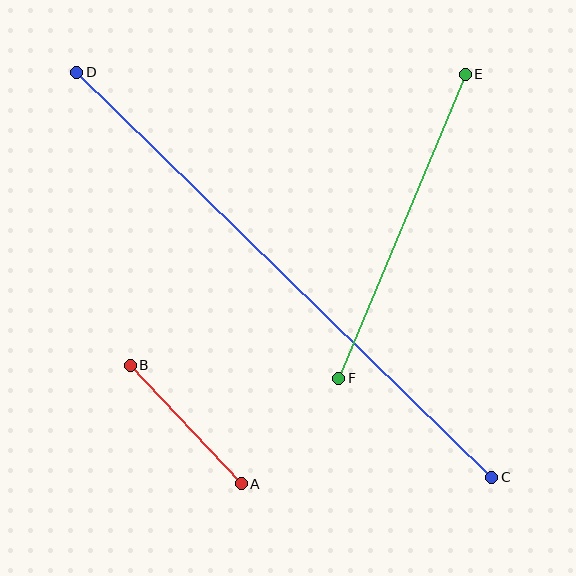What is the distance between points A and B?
The distance is approximately 162 pixels.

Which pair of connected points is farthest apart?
Points C and D are farthest apart.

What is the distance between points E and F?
The distance is approximately 329 pixels.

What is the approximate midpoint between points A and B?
The midpoint is at approximately (186, 424) pixels.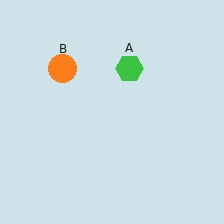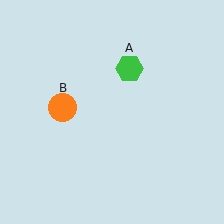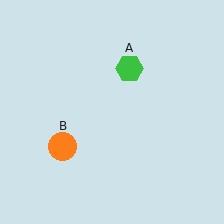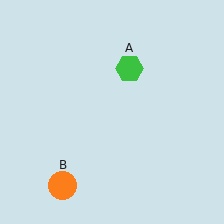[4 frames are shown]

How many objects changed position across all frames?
1 object changed position: orange circle (object B).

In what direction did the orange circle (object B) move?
The orange circle (object B) moved down.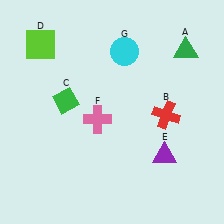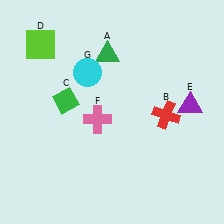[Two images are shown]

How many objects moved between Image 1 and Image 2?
3 objects moved between the two images.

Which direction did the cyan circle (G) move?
The cyan circle (G) moved left.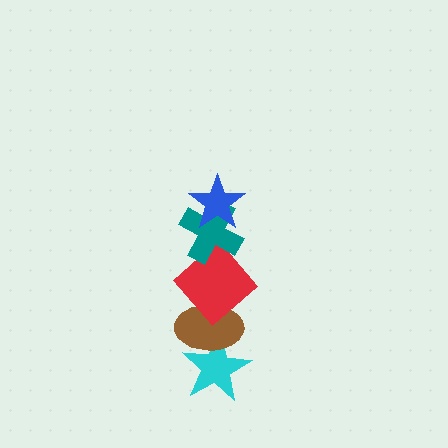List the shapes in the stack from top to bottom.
From top to bottom: the blue star, the teal cross, the red diamond, the brown ellipse, the cyan star.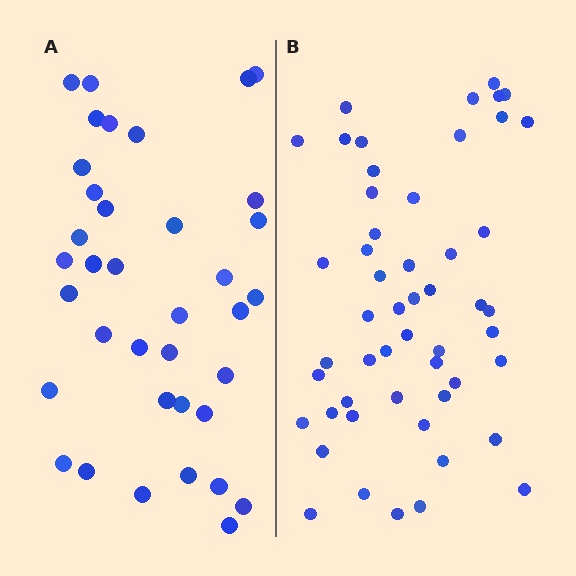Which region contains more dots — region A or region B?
Region B (the right region) has more dots.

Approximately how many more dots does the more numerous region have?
Region B has approximately 15 more dots than region A.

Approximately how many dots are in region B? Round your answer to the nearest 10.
About 50 dots. (The exact count is 52, which rounds to 50.)